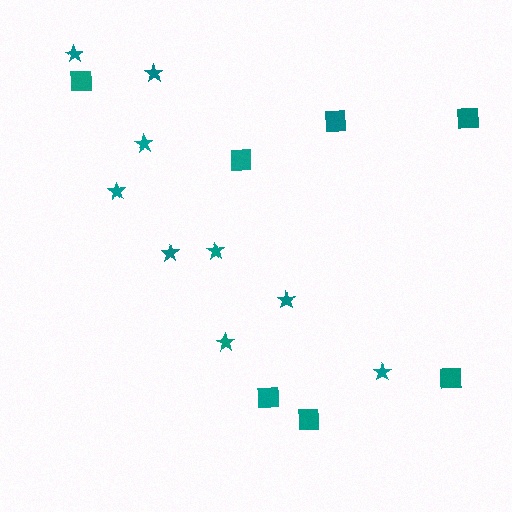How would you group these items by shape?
There are 2 groups: one group of stars (9) and one group of squares (7).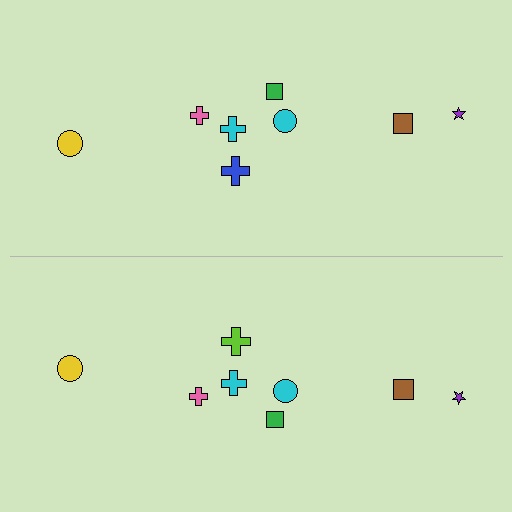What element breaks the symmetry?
The lime cross on the bottom side breaks the symmetry — its mirror counterpart is blue.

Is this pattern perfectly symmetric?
No, the pattern is not perfectly symmetric. The lime cross on the bottom side breaks the symmetry — its mirror counterpart is blue.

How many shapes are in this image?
There are 16 shapes in this image.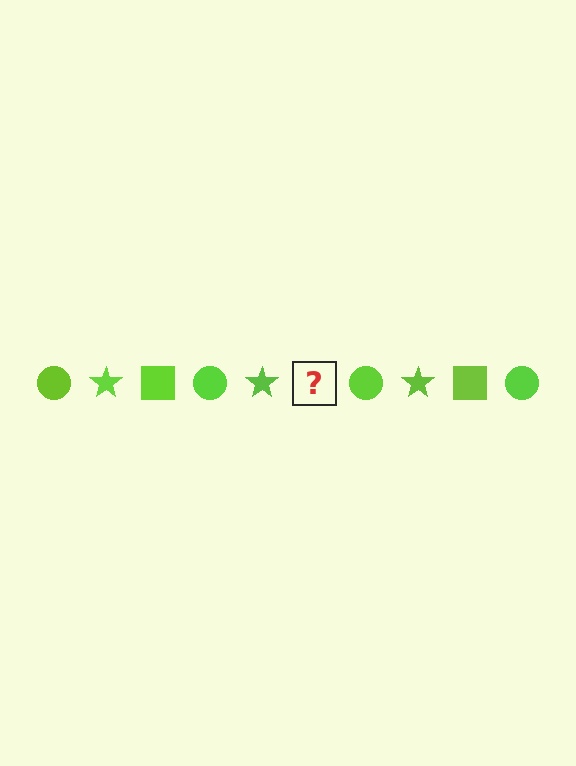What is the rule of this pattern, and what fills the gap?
The rule is that the pattern cycles through circle, star, square shapes in lime. The gap should be filled with a lime square.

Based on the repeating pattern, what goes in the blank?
The blank should be a lime square.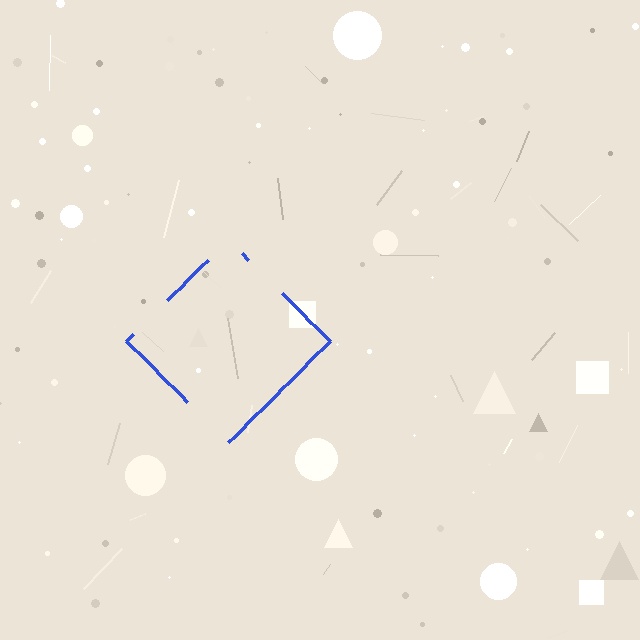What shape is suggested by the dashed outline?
The dashed outline suggests a diamond.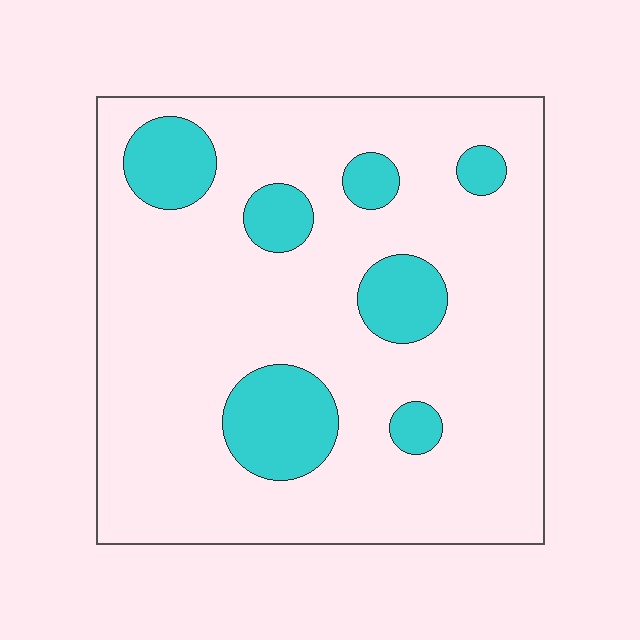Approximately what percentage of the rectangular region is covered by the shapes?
Approximately 15%.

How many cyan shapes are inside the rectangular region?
7.